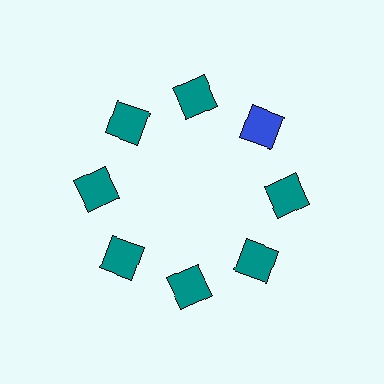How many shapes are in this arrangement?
There are 8 shapes arranged in a ring pattern.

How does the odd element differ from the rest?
It has a different color: blue instead of teal.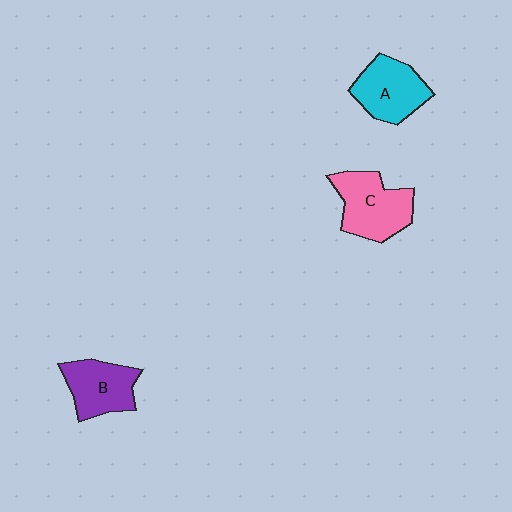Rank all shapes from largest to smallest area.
From largest to smallest: C (pink), A (cyan), B (purple).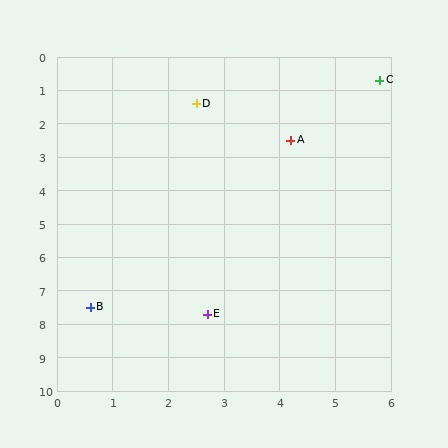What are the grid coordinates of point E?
Point E is at approximately (2.7, 7.7).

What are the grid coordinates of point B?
Point B is at approximately (0.6, 7.5).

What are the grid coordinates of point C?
Point C is at approximately (5.8, 0.7).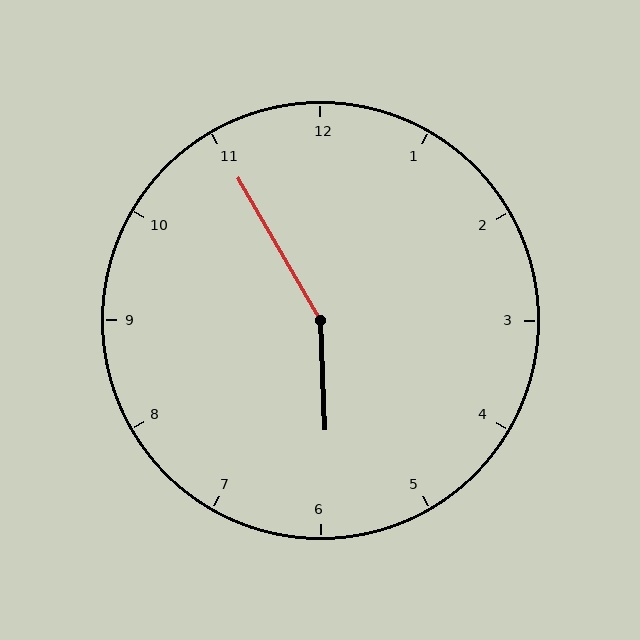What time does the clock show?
5:55.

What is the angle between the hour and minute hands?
Approximately 152 degrees.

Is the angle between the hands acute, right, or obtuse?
It is obtuse.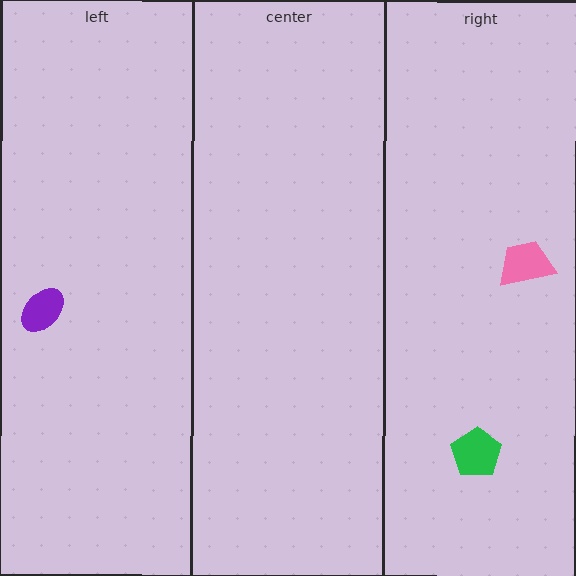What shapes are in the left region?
The purple ellipse.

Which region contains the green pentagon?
The right region.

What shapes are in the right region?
The pink trapezoid, the green pentagon.